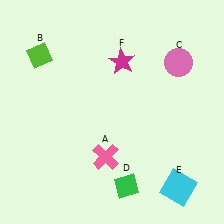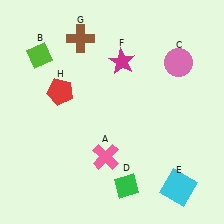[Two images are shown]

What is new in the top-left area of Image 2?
A red pentagon (H) was added in the top-left area of Image 2.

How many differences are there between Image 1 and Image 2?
There are 2 differences between the two images.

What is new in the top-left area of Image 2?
A brown cross (G) was added in the top-left area of Image 2.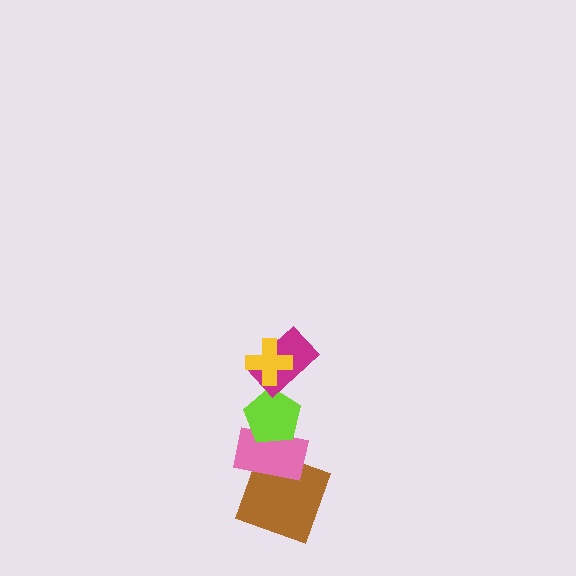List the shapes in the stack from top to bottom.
From top to bottom: the yellow cross, the magenta rectangle, the lime pentagon, the pink rectangle, the brown square.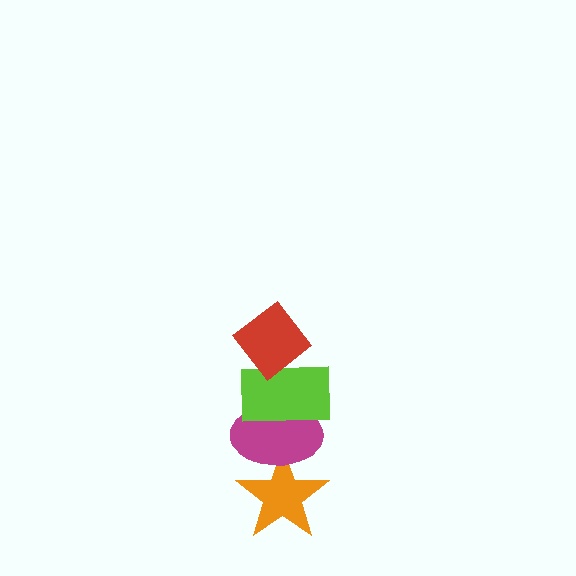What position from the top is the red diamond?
The red diamond is 1st from the top.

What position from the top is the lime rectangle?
The lime rectangle is 2nd from the top.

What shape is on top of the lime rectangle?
The red diamond is on top of the lime rectangle.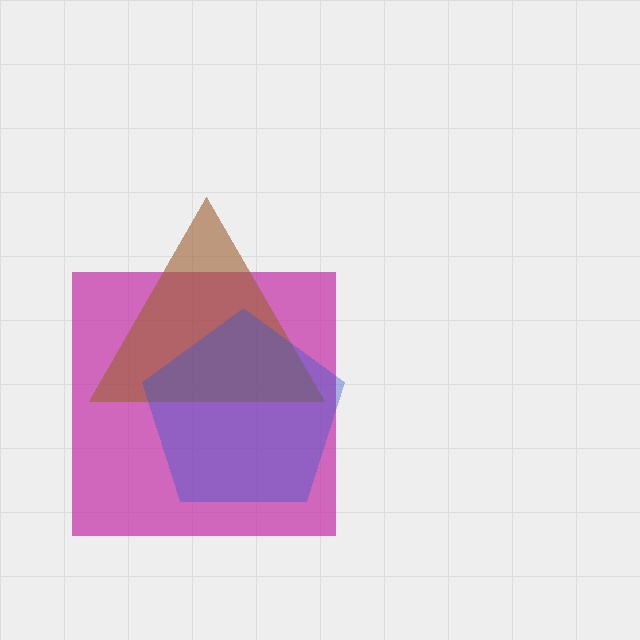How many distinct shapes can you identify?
There are 3 distinct shapes: a magenta square, a brown triangle, a blue pentagon.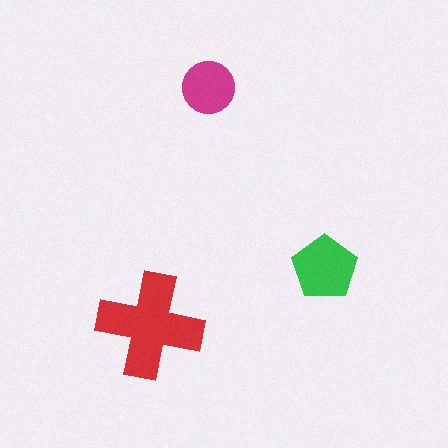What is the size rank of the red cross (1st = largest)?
1st.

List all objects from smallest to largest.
The magenta circle, the green pentagon, the red cross.